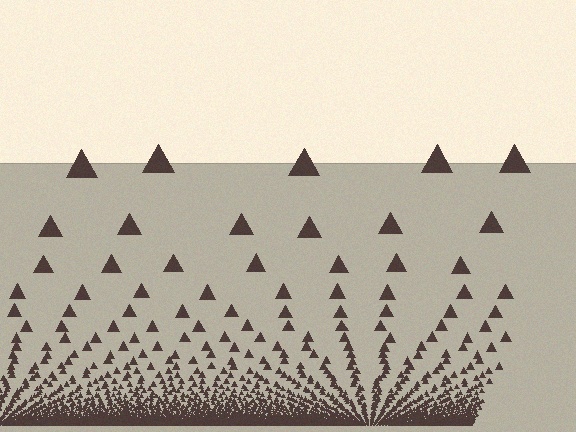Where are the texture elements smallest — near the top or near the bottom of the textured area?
Near the bottom.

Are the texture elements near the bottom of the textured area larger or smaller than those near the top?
Smaller. The gradient is inverted — elements near the bottom are smaller and denser.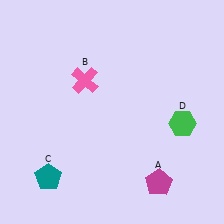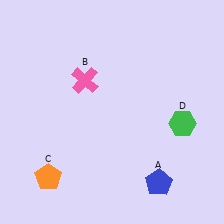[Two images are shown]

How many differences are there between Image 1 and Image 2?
There are 2 differences between the two images.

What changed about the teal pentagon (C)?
In Image 1, C is teal. In Image 2, it changed to orange.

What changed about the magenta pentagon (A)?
In Image 1, A is magenta. In Image 2, it changed to blue.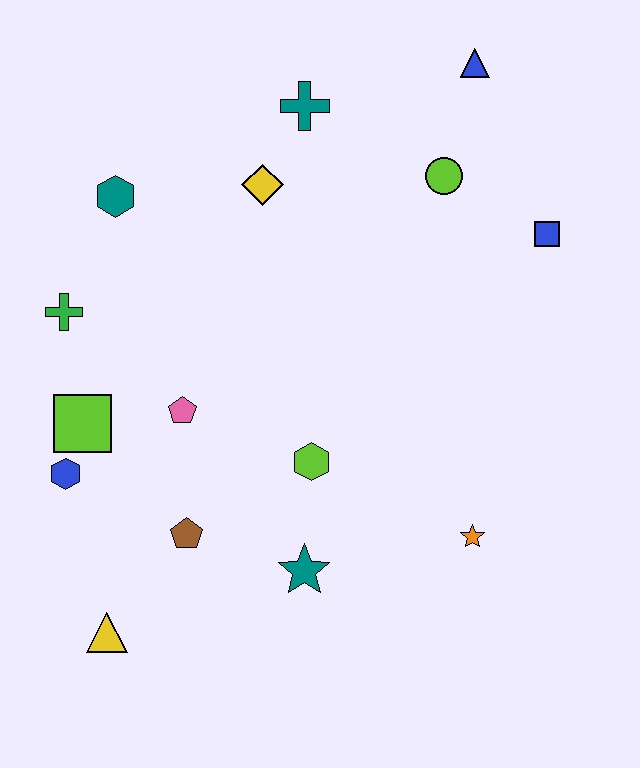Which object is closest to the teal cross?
The yellow diamond is closest to the teal cross.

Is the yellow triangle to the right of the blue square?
No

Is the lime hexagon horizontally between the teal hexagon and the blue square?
Yes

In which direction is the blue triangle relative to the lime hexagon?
The blue triangle is above the lime hexagon.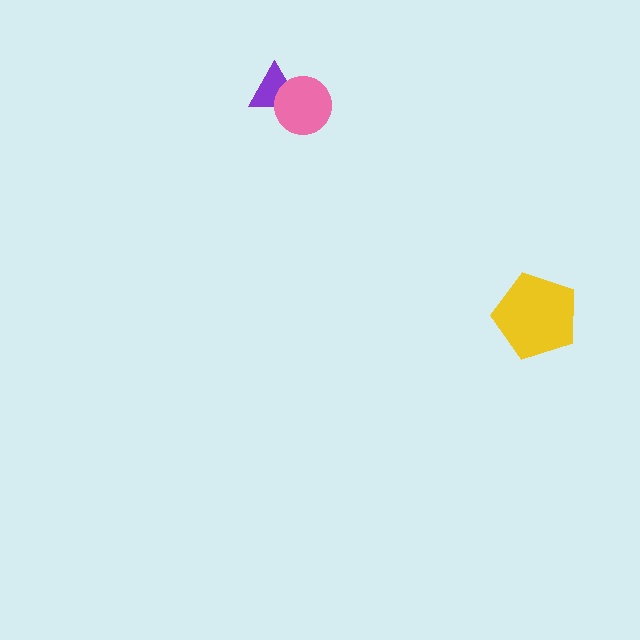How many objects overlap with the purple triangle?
1 object overlaps with the purple triangle.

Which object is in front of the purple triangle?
The pink circle is in front of the purple triangle.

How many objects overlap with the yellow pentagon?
0 objects overlap with the yellow pentagon.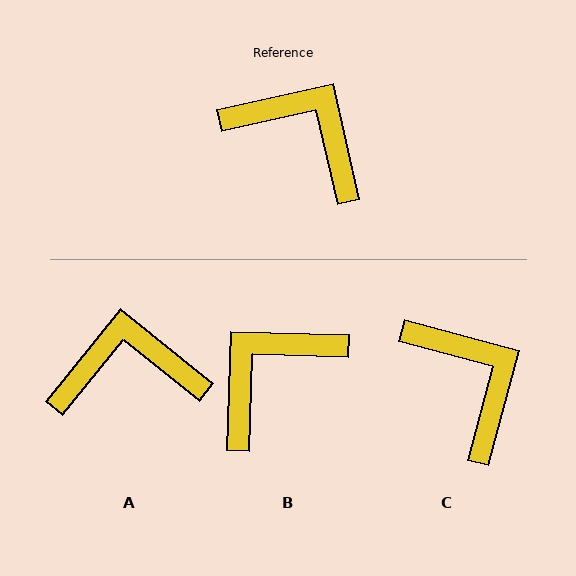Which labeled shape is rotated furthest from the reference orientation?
B, about 75 degrees away.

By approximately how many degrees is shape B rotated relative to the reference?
Approximately 75 degrees counter-clockwise.